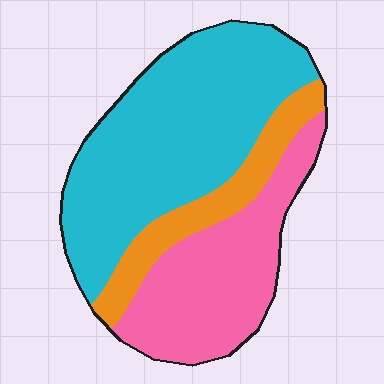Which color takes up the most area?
Cyan, at roughly 50%.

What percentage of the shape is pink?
Pink takes up about one third (1/3) of the shape.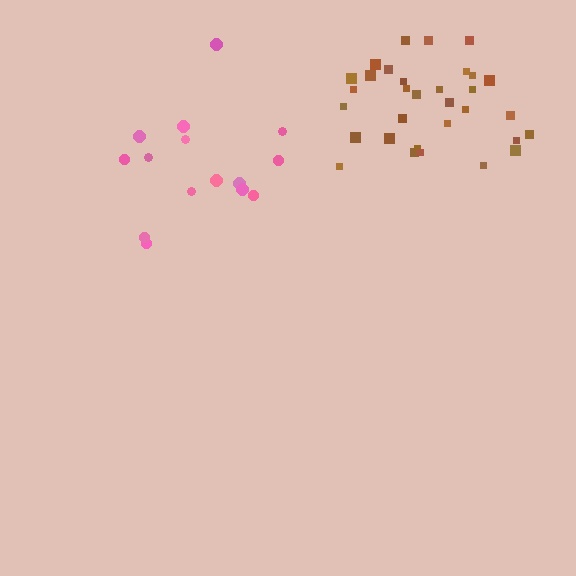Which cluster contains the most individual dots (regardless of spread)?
Brown (32).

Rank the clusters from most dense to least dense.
brown, pink.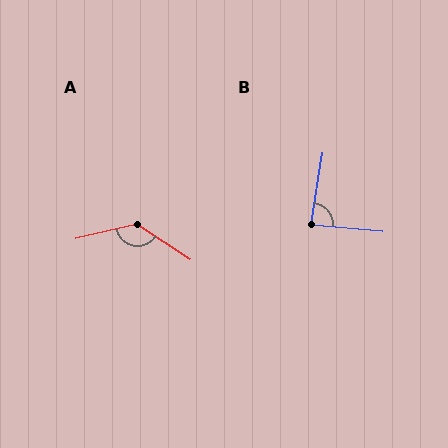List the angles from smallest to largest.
B (86°), A (133°).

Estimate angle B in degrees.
Approximately 86 degrees.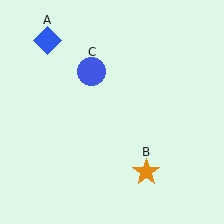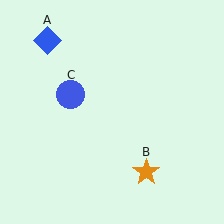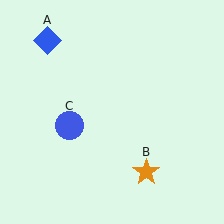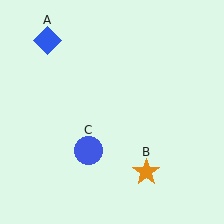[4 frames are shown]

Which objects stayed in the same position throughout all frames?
Blue diamond (object A) and orange star (object B) remained stationary.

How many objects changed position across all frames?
1 object changed position: blue circle (object C).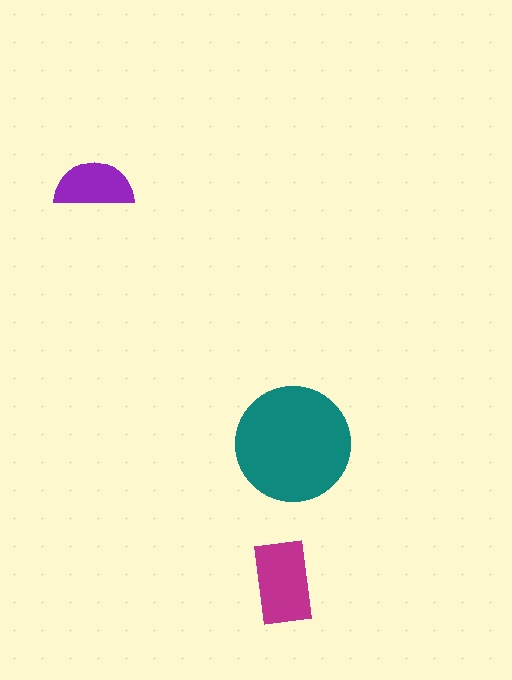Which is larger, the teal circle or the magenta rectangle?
The teal circle.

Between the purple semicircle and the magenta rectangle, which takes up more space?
The magenta rectangle.